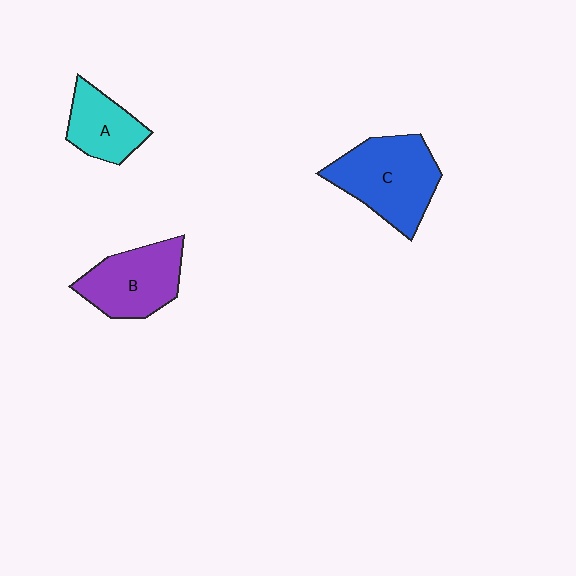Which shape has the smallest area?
Shape A (cyan).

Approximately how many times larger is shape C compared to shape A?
Approximately 1.7 times.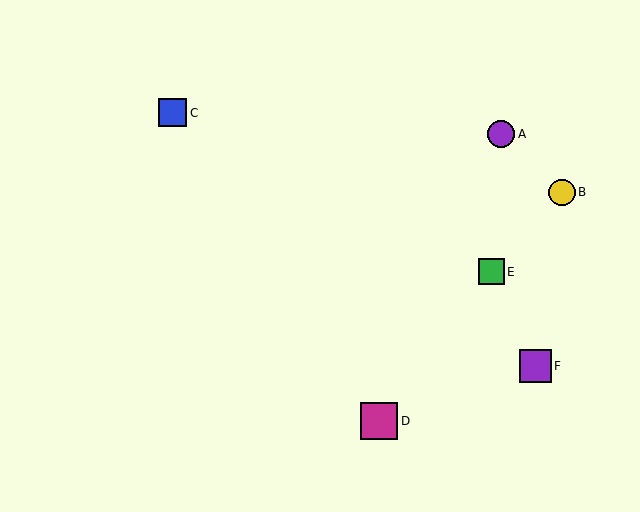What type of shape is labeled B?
Shape B is a yellow circle.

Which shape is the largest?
The magenta square (labeled D) is the largest.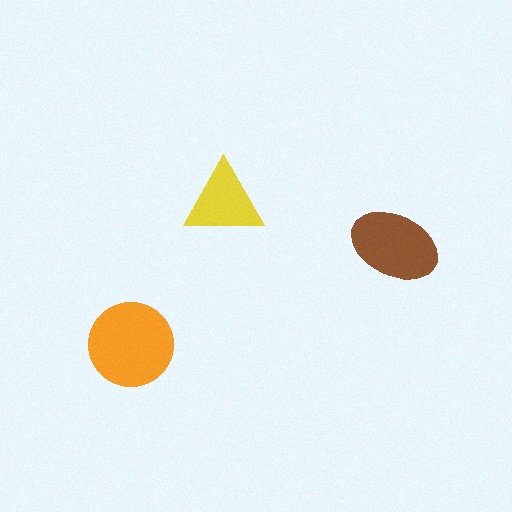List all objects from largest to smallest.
The orange circle, the brown ellipse, the yellow triangle.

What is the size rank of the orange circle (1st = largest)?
1st.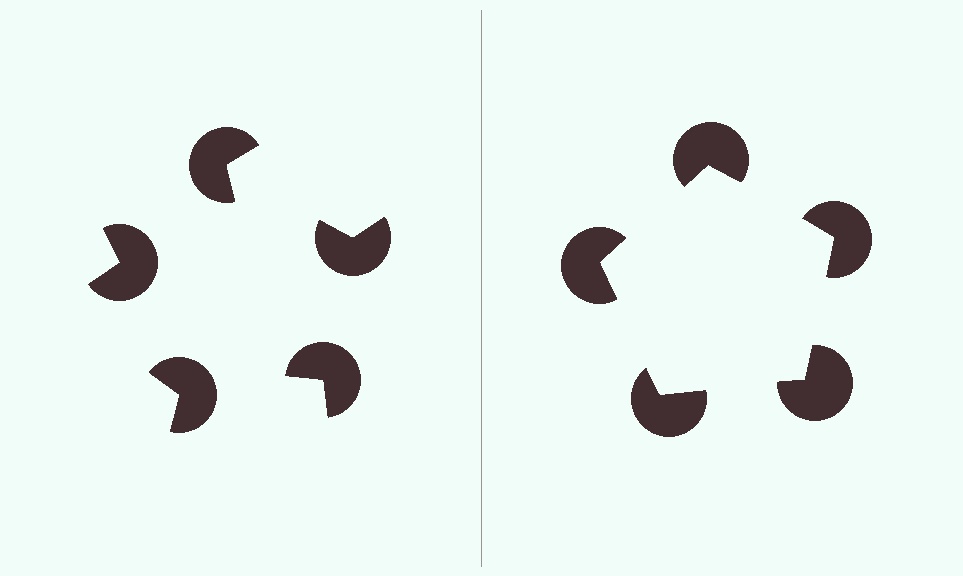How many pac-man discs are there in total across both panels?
10 — 5 on each side.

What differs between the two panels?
The pac-man discs are positioned identically on both sides; only the wedge orientations differ. On the right they align to a pentagon; on the left they are misaligned.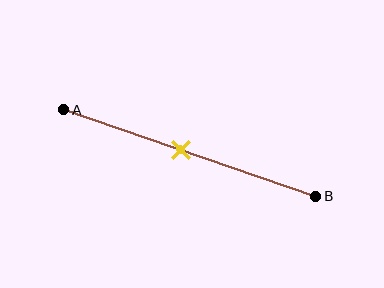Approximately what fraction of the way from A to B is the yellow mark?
The yellow mark is approximately 45% of the way from A to B.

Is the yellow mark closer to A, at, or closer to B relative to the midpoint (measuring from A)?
The yellow mark is closer to point A than the midpoint of segment AB.